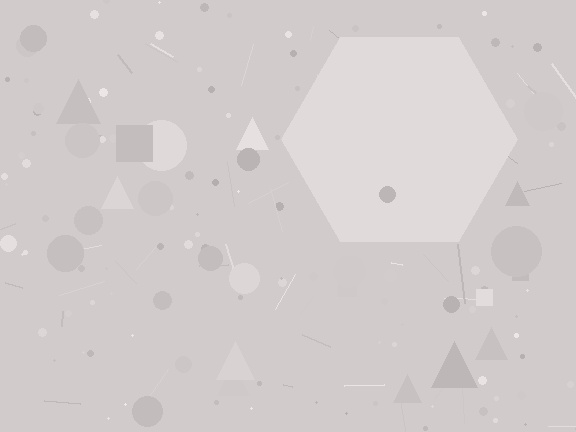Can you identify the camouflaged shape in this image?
The camouflaged shape is a hexagon.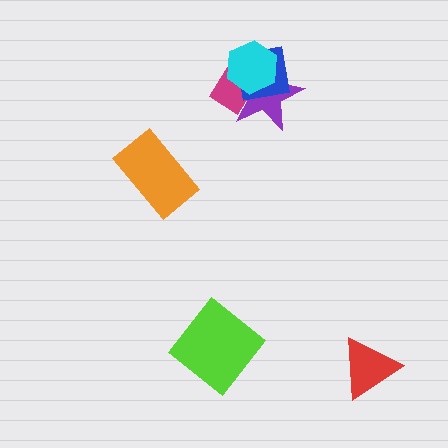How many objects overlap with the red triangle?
0 objects overlap with the red triangle.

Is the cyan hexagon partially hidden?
No, no other shape covers it.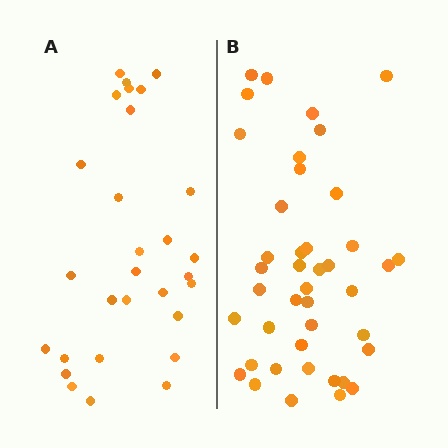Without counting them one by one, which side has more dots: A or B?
Region B (the right region) has more dots.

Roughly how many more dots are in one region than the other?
Region B has approximately 15 more dots than region A.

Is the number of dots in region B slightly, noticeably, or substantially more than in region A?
Region B has noticeably more, but not dramatically so. The ratio is roughly 1.4 to 1.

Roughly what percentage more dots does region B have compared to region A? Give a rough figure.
About 45% more.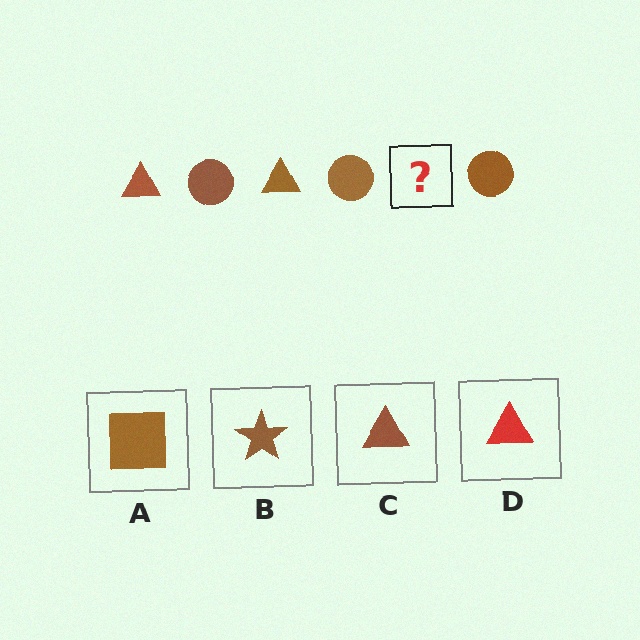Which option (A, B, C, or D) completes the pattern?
C.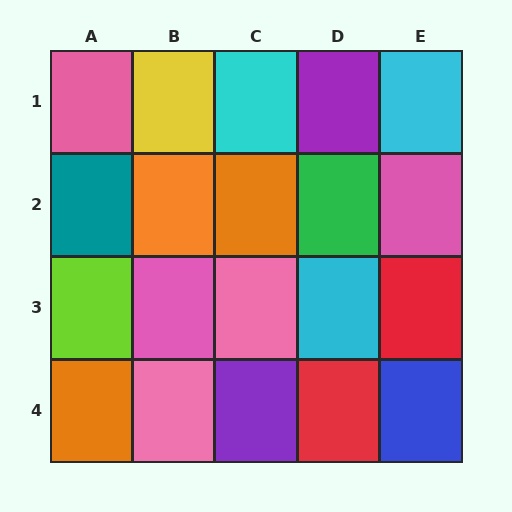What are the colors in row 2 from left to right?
Teal, orange, orange, green, pink.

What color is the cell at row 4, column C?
Purple.